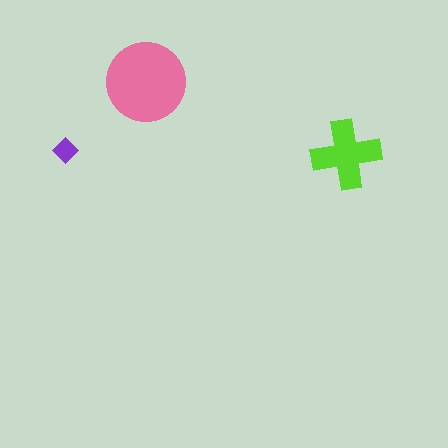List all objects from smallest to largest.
The purple diamond, the lime cross, the pink circle.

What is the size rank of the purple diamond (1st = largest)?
3rd.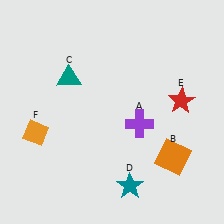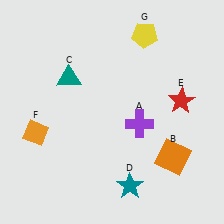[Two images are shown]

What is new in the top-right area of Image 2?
A yellow pentagon (G) was added in the top-right area of Image 2.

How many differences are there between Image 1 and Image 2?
There is 1 difference between the two images.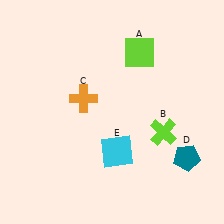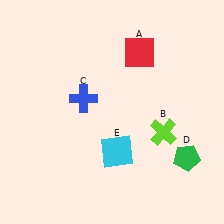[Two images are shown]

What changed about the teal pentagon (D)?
In Image 1, D is teal. In Image 2, it changed to green.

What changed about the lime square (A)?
In Image 1, A is lime. In Image 2, it changed to red.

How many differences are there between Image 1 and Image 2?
There are 3 differences between the two images.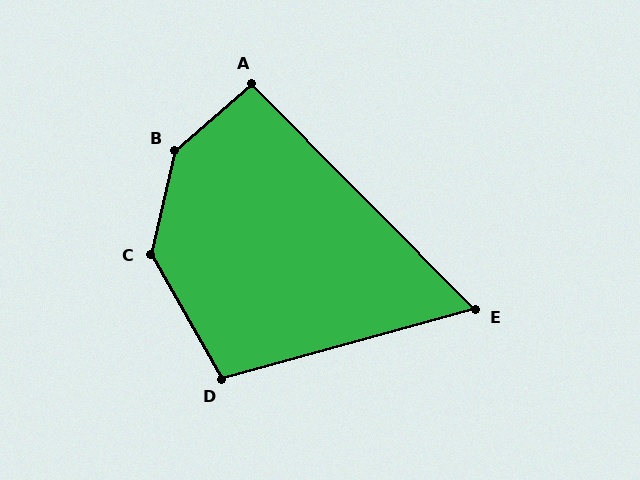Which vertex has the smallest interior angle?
E, at approximately 61 degrees.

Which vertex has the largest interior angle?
B, at approximately 144 degrees.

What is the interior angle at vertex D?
Approximately 104 degrees (obtuse).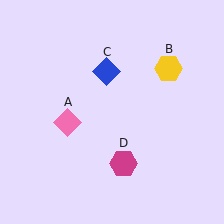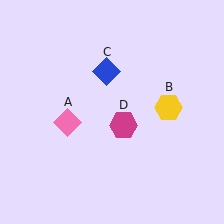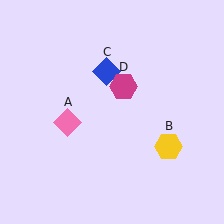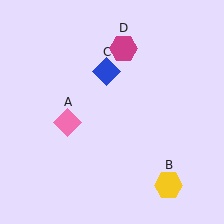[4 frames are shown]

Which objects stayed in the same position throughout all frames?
Pink diamond (object A) and blue diamond (object C) remained stationary.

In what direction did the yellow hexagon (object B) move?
The yellow hexagon (object B) moved down.